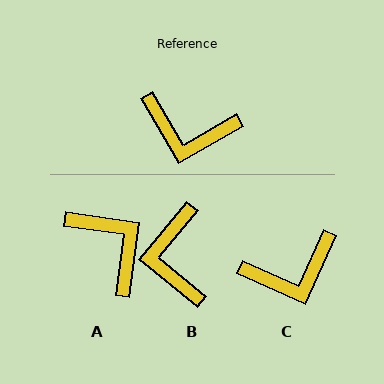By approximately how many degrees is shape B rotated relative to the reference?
Approximately 70 degrees clockwise.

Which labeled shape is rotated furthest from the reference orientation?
A, about 142 degrees away.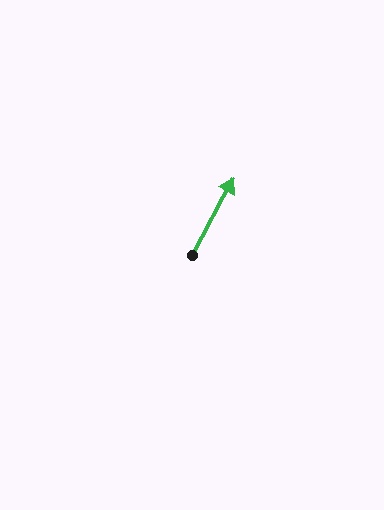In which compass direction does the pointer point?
Northeast.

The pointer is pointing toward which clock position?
Roughly 1 o'clock.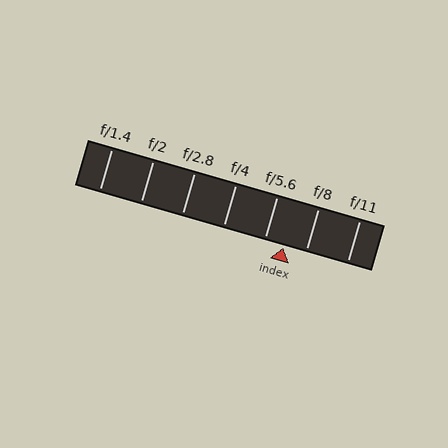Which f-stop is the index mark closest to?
The index mark is closest to f/5.6.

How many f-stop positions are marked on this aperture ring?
There are 7 f-stop positions marked.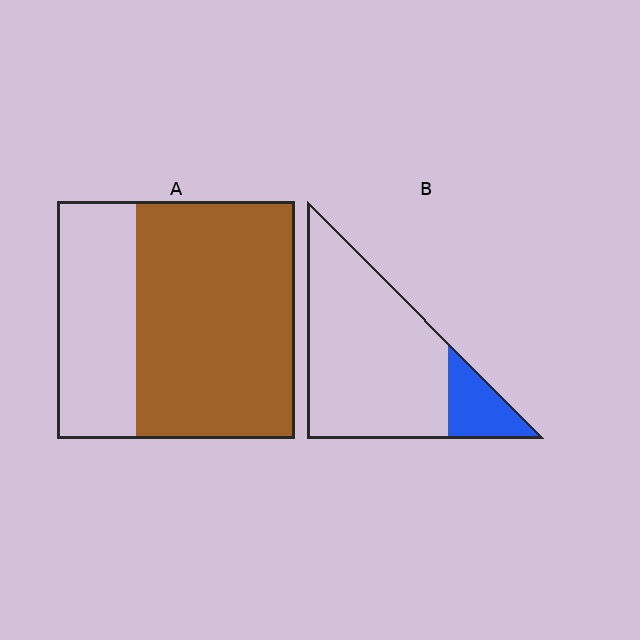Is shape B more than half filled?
No.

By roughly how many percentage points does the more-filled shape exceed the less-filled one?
By roughly 50 percentage points (A over B).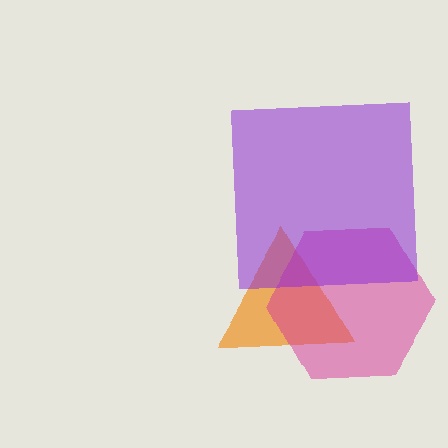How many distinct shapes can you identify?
There are 3 distinct shapes: an orange triangle, a magenta hexagon, a purple square.